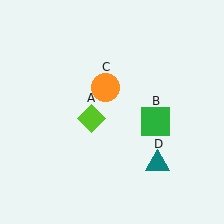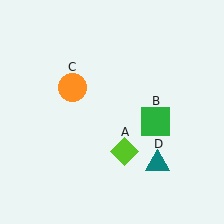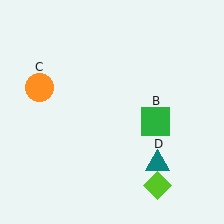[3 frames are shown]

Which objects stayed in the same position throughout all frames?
Green square (object B) and teal triangle (object D) remained stationary.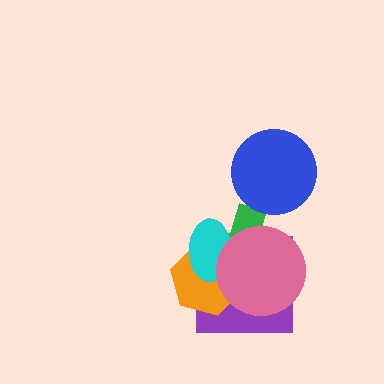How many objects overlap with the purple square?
4 objects overlap with the purple square.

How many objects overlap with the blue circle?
0 objects overlap with the blue circle.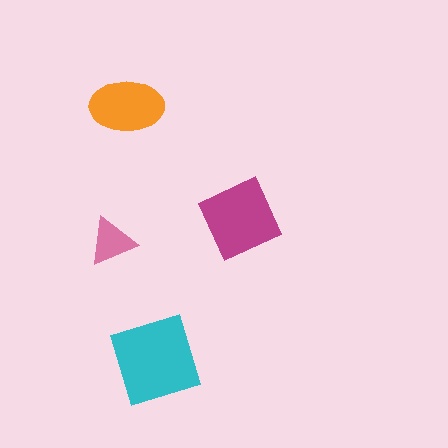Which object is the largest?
The cyan square.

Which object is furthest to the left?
The pink triangle is leftmost.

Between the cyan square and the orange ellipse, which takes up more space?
The cyan square.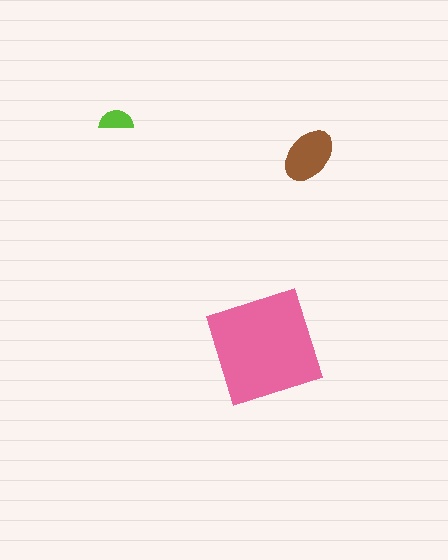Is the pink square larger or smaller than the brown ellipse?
Larger.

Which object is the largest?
The pink square.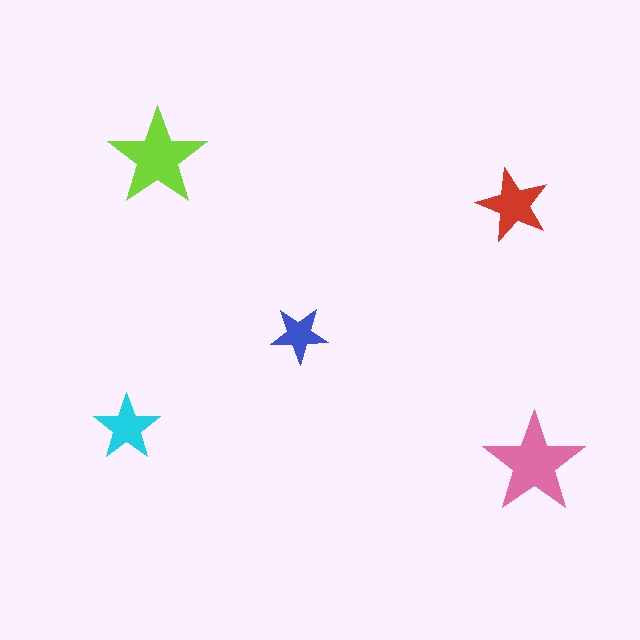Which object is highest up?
The lime star is topmost.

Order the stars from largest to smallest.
the pink one, the lime one, the red one, the cyan one, the blue one.